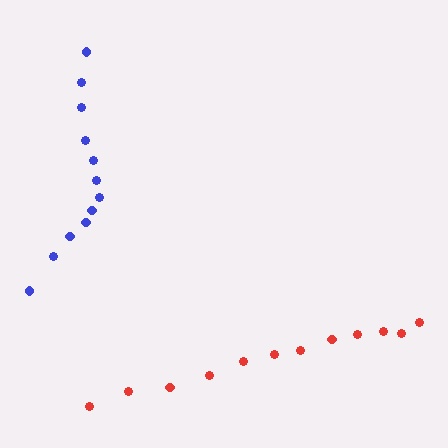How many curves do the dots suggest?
There are 2 distinct paths.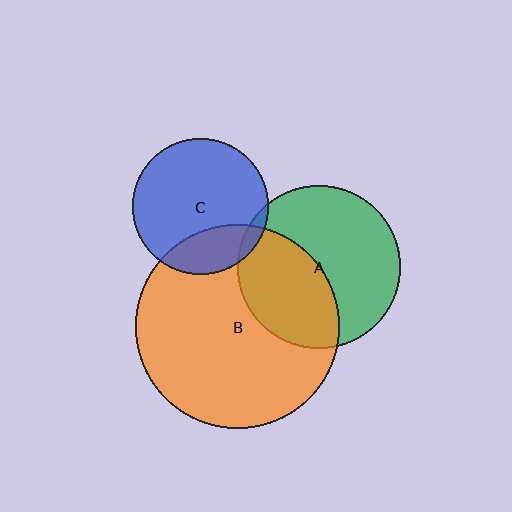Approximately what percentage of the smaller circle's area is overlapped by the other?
Approximately 5%.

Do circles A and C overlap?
Yes.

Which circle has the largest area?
Circle B (orange).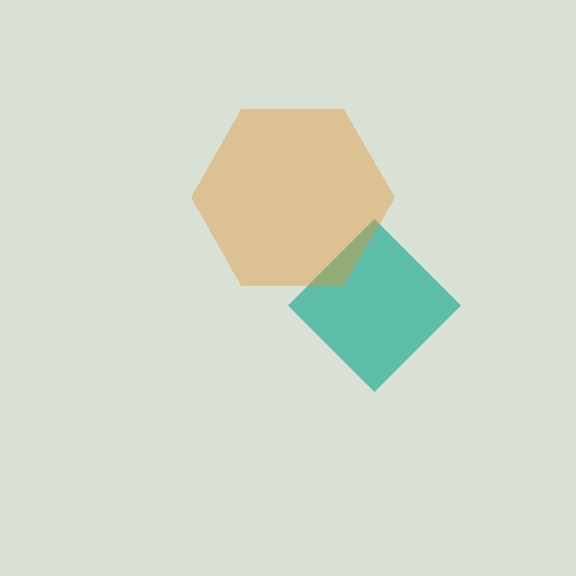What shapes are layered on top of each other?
The layered shapes are: a teal diamond, an orange hexagon.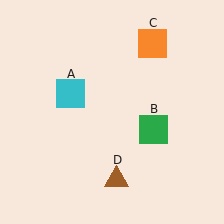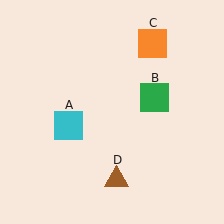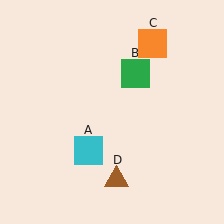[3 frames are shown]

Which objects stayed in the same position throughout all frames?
Orange square (object C) and brown triangle (object D) remained stationary.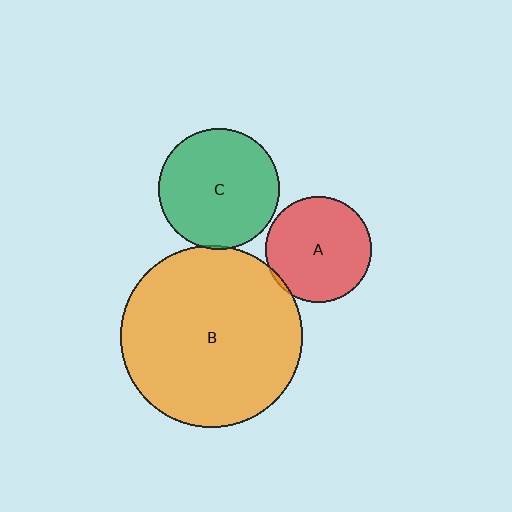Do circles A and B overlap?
Yes.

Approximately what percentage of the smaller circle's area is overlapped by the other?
Approximately 5%.